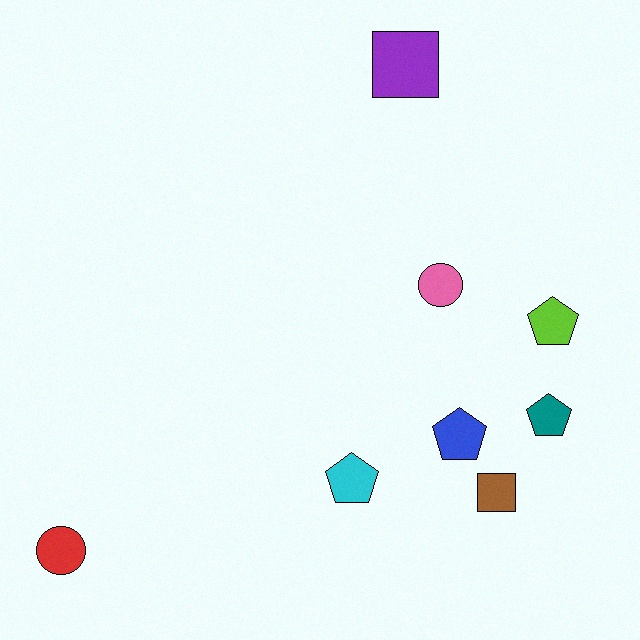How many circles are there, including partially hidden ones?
There are 2 circles.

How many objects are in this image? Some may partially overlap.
There are 8 objects.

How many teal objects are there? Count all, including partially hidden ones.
There is 1 teal object.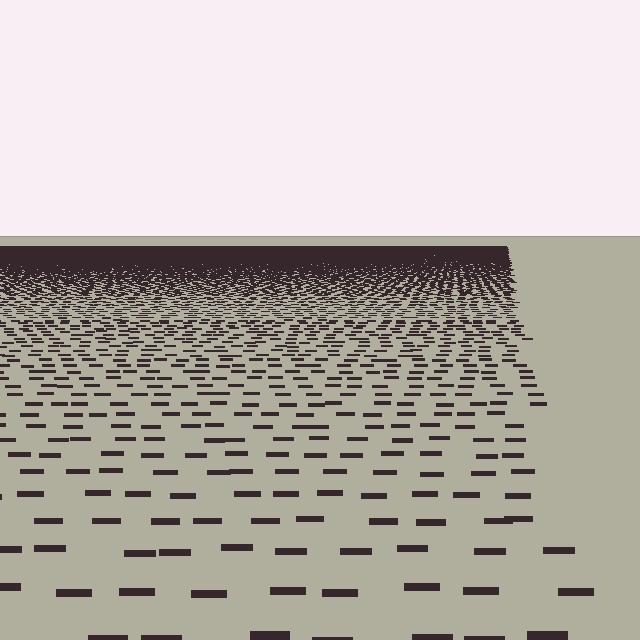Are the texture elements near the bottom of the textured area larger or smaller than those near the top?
Larger. Near the bottom, elements are closer to the viewer and appear at a bigger on-screen size.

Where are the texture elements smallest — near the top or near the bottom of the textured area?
Near the top.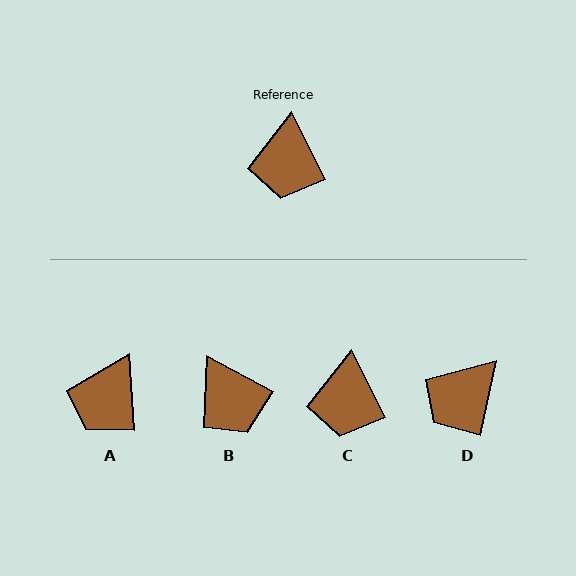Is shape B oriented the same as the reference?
No, it is off by about 35 degrees.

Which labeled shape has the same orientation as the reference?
C.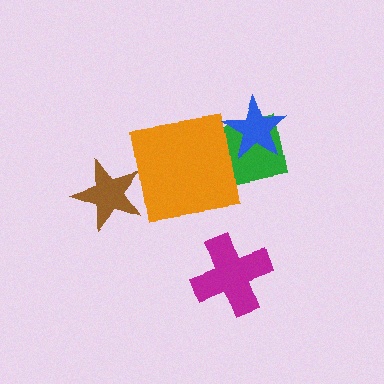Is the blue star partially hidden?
No, no other shape covers it.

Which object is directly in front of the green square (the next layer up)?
The orange square is directly in front of the green square.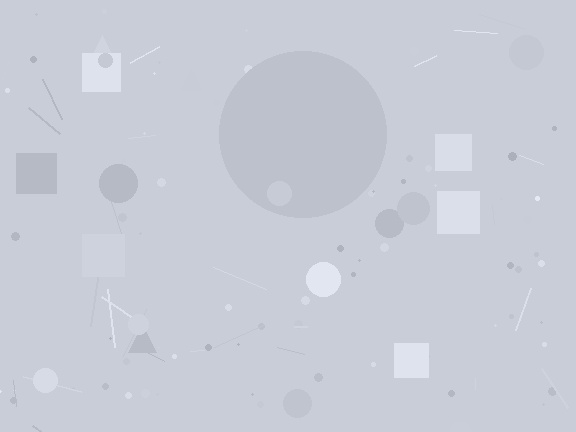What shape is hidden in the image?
A circle is hidden in the image.